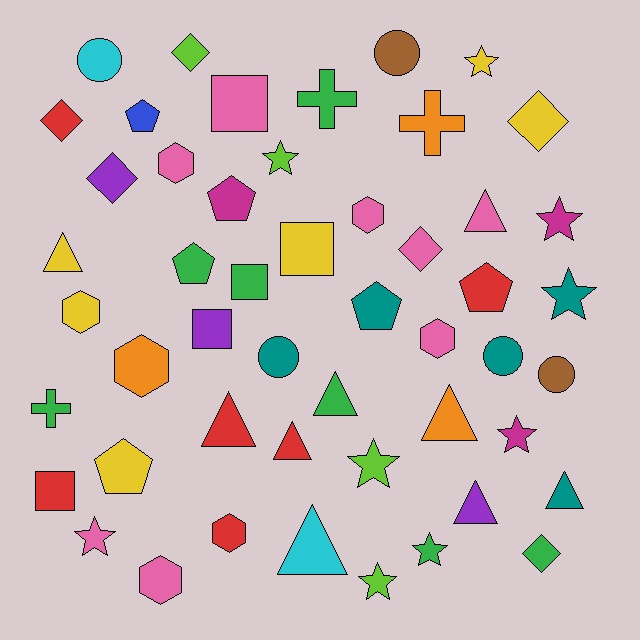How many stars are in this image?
There are 9 stars.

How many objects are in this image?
There are 50 objects.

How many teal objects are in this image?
There are 5 teal objects.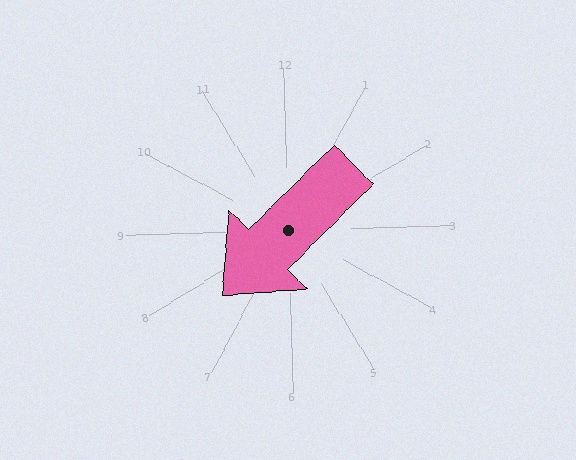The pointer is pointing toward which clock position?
Roughly 8 o'clock.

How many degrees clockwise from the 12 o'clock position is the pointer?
Approximately 227 degrees.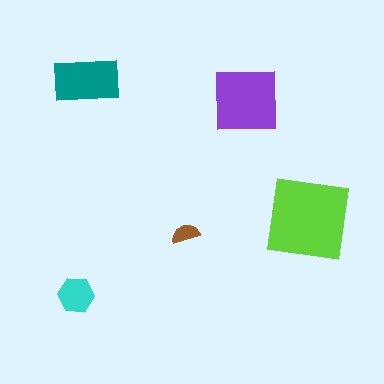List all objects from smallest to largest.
The brown semicircle, the cyan hexagon, the teal rectangle, the purple square, the lime square.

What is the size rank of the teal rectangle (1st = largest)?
3rd.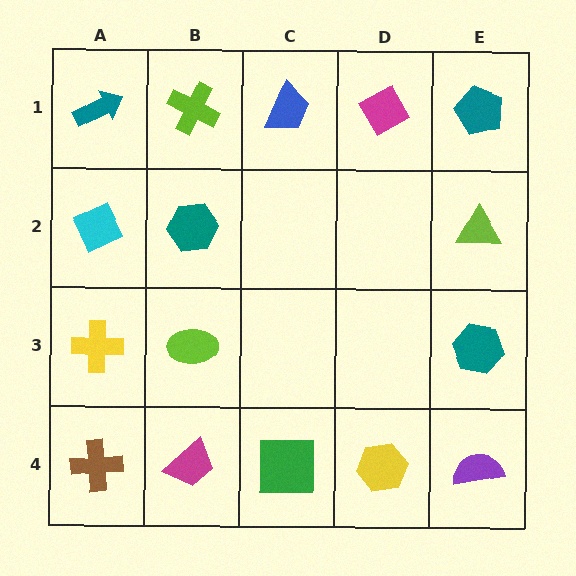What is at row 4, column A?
A brown cross.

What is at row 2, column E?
A lime triangle.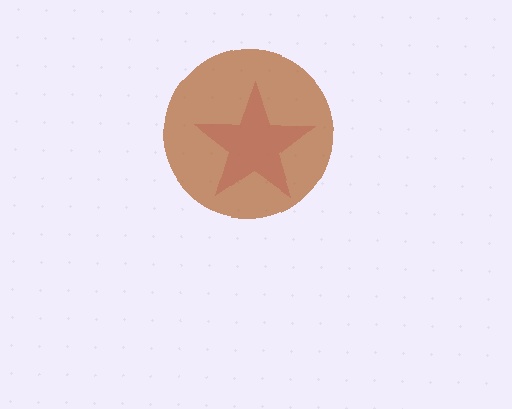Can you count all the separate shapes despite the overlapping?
Yes, there are 2 separate shapes.